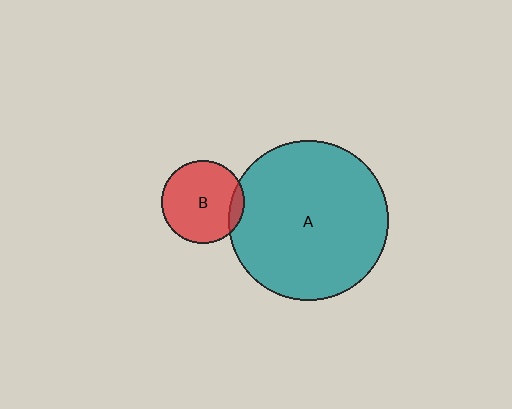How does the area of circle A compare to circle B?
Approximately 3.7 times.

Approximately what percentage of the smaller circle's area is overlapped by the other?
Approximately 10%.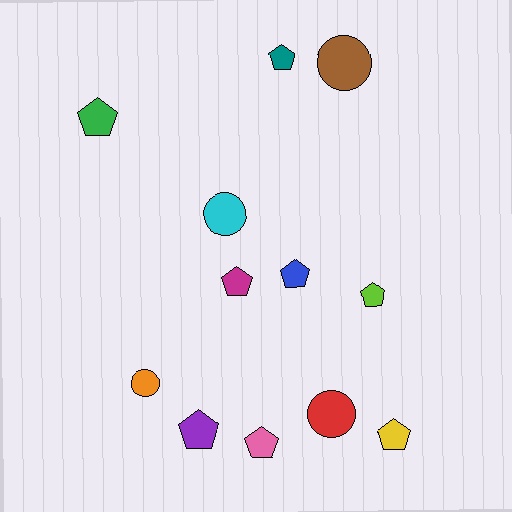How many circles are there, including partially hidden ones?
There are 4 circles.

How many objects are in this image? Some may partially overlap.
There are 12 objects.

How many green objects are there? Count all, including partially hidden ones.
There is 1 green object.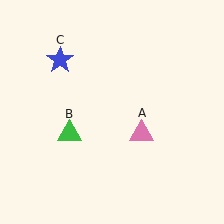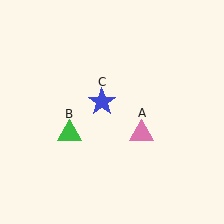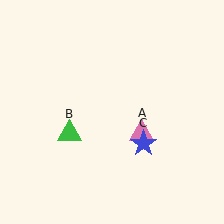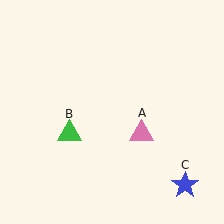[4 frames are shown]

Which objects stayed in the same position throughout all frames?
Pink triangle (object A) and green triangle (object B) remained stationary.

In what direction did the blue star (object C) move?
The blue star (object C) moved down and to the right.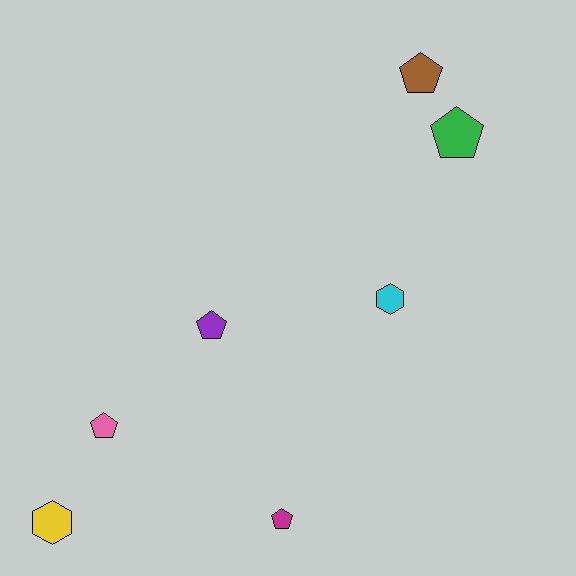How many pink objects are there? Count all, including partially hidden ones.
There is 1 pink object.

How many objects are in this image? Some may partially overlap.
There are 7 objects.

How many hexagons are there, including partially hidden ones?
There are 2 hexagons.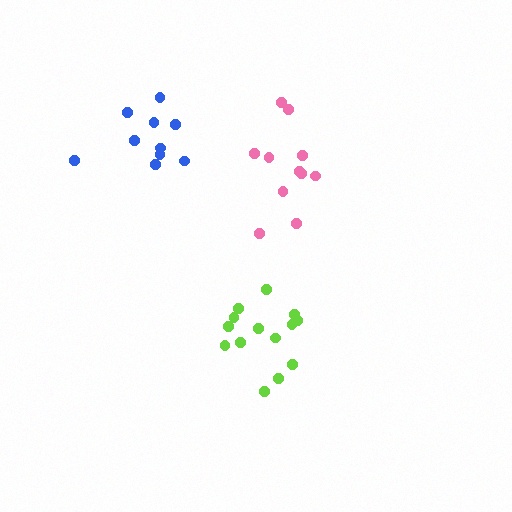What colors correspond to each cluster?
The clusters are colored: lime, pink, blue.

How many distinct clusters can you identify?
There are 3 distinct clusters.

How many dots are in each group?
Group 1: 15 dots, Group 2: 11 dots, Group 3: 10 dots (36 total).